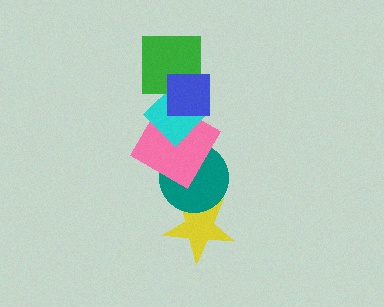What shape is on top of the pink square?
The cyan diamond is on top of the pink square.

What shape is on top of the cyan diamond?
The green square is on top of the cyan diamond.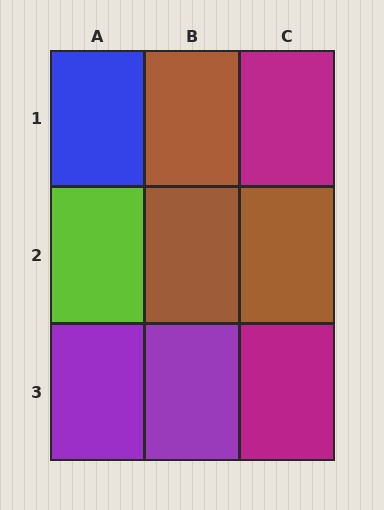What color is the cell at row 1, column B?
Brown.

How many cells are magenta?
2 cells are magenta.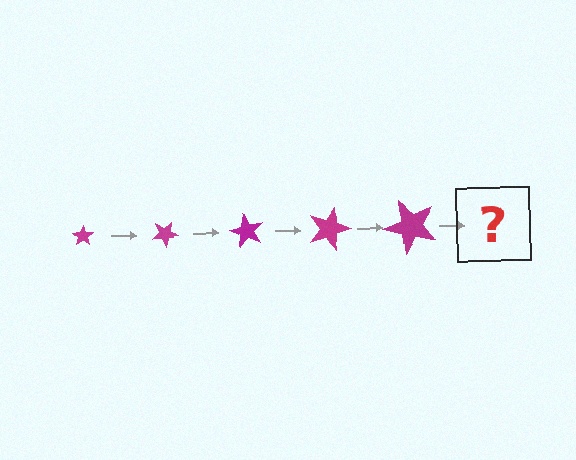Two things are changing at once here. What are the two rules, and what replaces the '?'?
The two rules are that the star grows larger each step and it rotates 30 degrees each step. The '?' should be a star, larger than the previous one and rotated 150 degrees from the start.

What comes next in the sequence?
The next element should be a star, larger than the previous one and rotated 150 degrees from the start.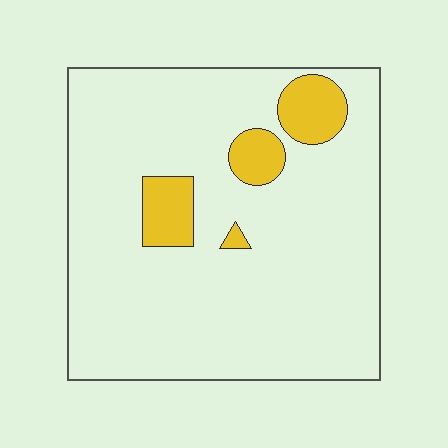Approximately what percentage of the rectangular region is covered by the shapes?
Approximately 10%.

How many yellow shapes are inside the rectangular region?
4.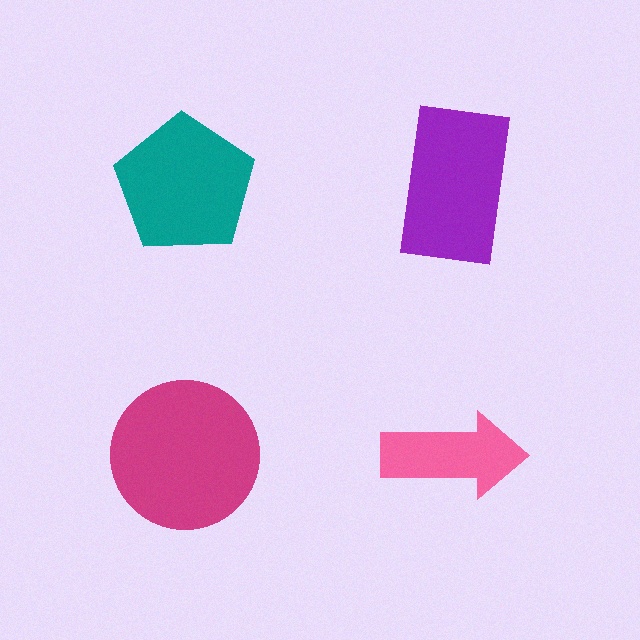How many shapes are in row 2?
2 shapes.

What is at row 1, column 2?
A purple rectangle.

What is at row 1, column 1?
A teal pentagon.